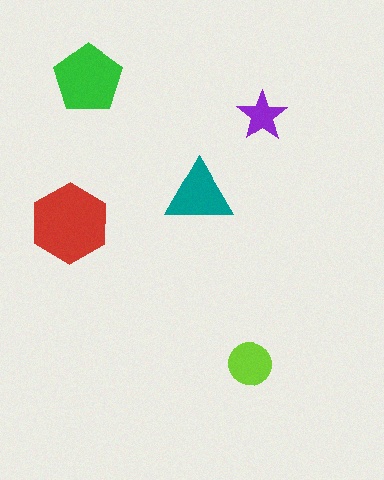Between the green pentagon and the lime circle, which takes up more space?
The green pentagon.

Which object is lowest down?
The lime circle is bottommost.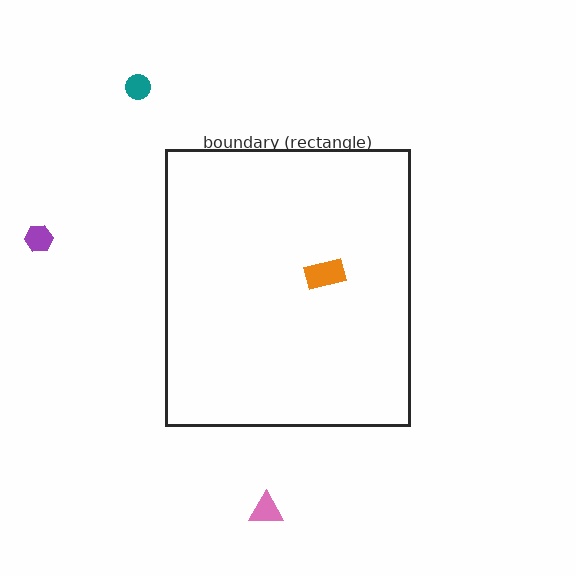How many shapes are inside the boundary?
1 inside, 3 outside.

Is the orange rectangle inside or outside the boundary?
Inside.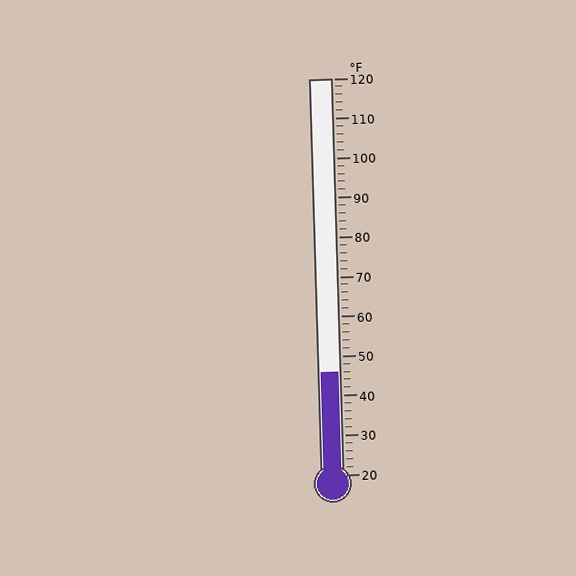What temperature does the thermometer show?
The thermometer shows approximately 46°F.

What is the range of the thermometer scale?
The thermometer scale ranges from 20°F to 120°F.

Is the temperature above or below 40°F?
The temperature is above 40°F.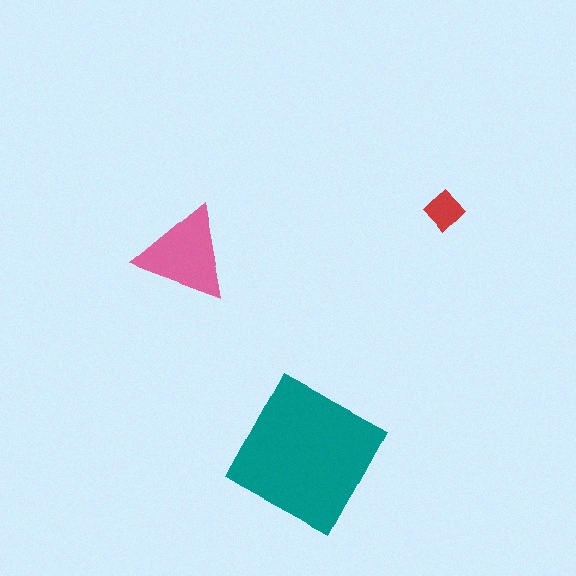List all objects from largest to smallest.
The teal square, the pink triangle, the red diamond.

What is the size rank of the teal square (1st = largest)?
1st.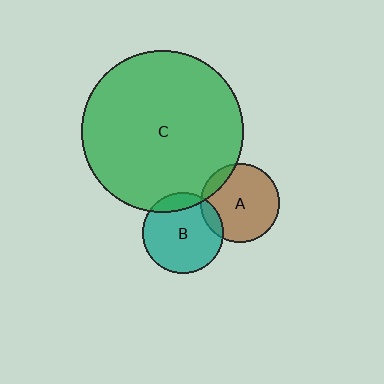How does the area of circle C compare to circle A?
Approximately 4.2 times.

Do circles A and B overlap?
Yes.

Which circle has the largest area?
Circle C (green).